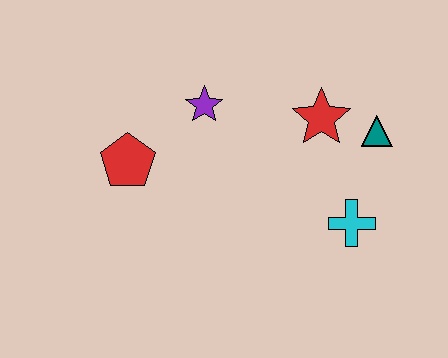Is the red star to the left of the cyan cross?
Yes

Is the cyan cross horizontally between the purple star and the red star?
No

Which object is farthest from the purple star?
The cyan cross is farthest from the purple star.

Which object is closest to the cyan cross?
The teal triangle is closest to the cyan cross.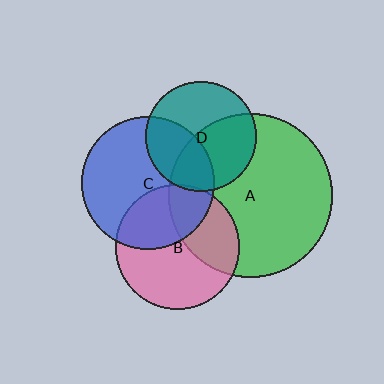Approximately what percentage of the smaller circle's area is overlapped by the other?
Approximately 35%.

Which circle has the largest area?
Circle A (green).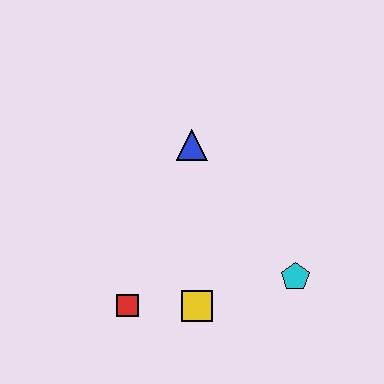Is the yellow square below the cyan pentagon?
Yes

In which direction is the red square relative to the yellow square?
The red square is to the left of the yellow square.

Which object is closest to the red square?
The yellow square is closest to the red square.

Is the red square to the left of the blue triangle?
Yes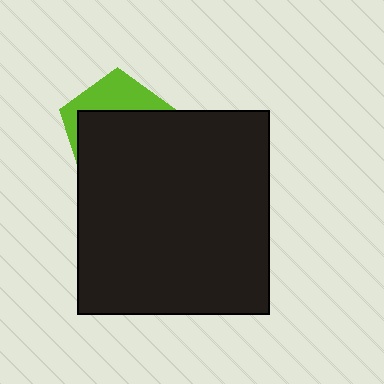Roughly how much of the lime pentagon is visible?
A small part of it is visible (roughly 34%).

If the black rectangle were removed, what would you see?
You would see the complete lime pentagon.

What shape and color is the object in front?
The object in front is a black rectangle.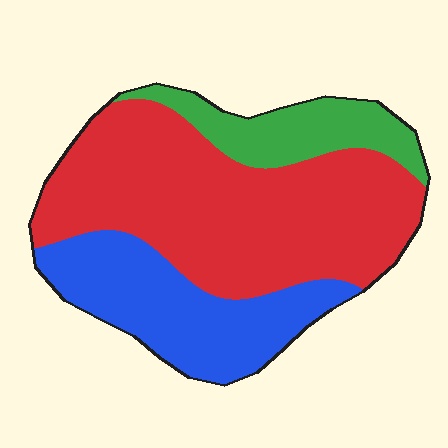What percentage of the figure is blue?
Blue covers around 30% of the figure.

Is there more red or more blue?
Red.